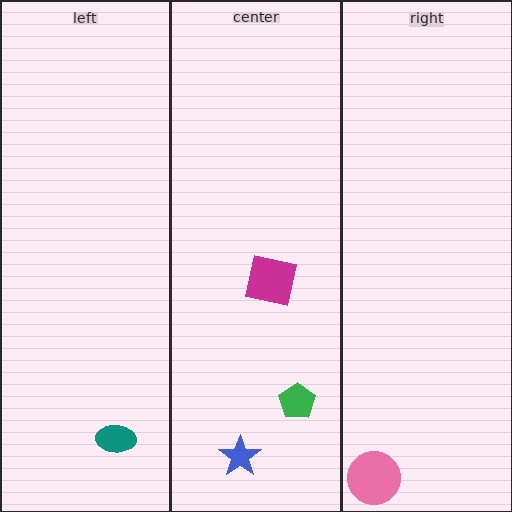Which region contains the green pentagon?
The center region.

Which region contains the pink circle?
The right region.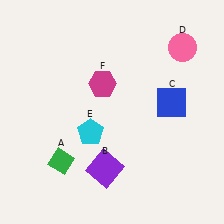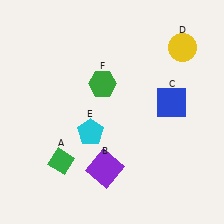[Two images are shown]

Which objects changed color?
D changed from pink to yellow. F changed from magenta to green.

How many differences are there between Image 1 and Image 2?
There are 2 differences between the two images.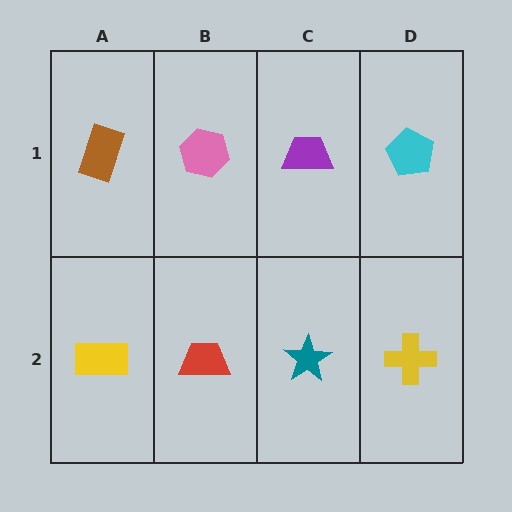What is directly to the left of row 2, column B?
A yellow rectangle.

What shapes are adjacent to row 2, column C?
A purple trapezoid (row 1, column C), a red trapezoid (row 2, column B), a yellow cross (row 2, column D).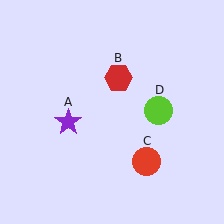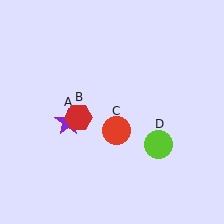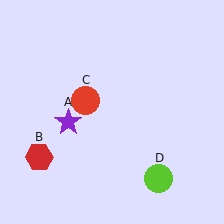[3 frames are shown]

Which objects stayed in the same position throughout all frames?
Purple star (object A) remained stationary.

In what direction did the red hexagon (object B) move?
The red hexagon (object B) moved down and to the left.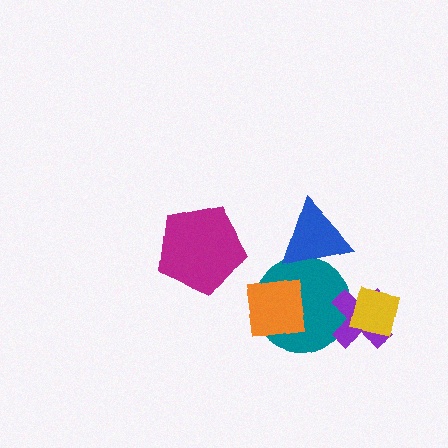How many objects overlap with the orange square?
1 object overlaps with the orange square.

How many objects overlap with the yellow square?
1 object overlaps with the yellow square.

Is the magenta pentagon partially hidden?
No, no other shape covers it.